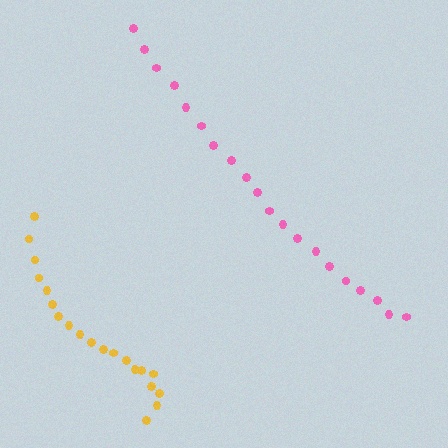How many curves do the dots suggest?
There are 2 distinct paths.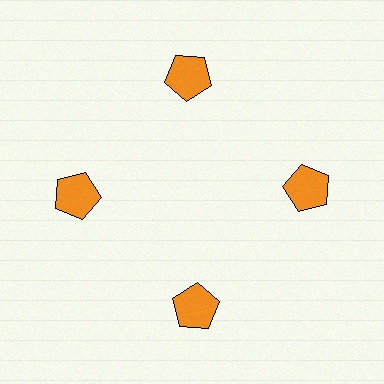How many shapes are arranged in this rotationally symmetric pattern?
There are 4 shapes, arranged in 4 groups of 1.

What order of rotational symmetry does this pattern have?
This pattern has 4-fold rotational symmetry.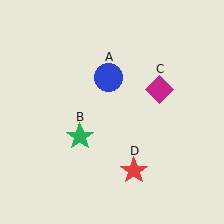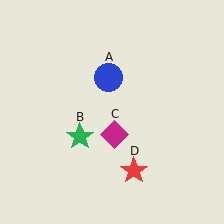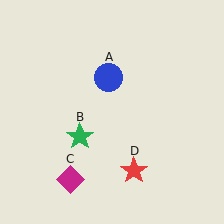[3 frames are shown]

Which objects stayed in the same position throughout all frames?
Blue circle (object A) and green star (object B) and red star (object D) remained stationary.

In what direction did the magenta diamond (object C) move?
The magenta diamond (object C) moved down and to the left.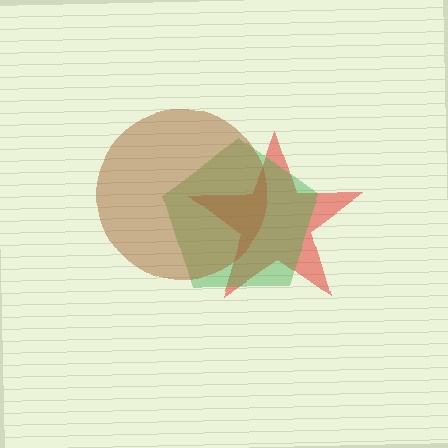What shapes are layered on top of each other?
The layered shapes are: a red star, a green pentagon, a brown circle.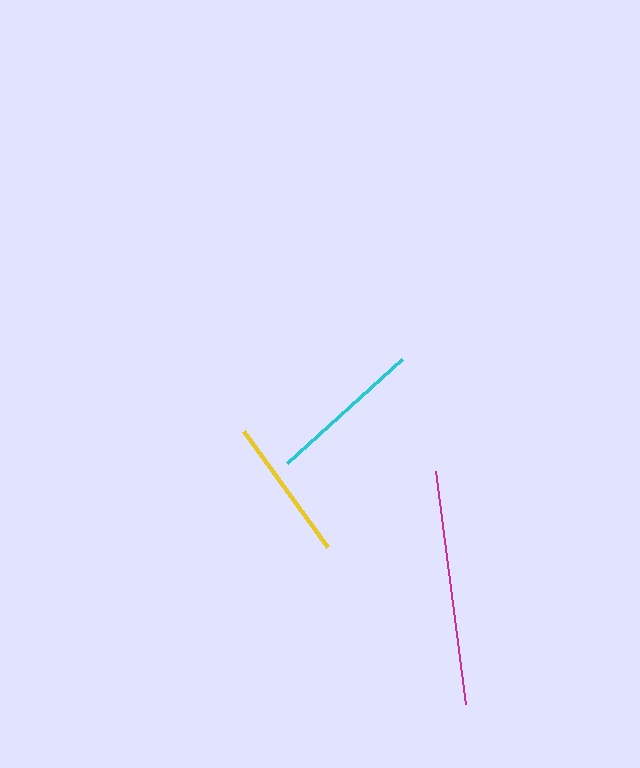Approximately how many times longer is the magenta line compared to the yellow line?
The magenta line is approximately 1.6 times the length of the yellow line.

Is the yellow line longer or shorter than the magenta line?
The magenta line is longer than the yellow line.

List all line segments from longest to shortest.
From longest to shortest: magenta, cyan, yellow.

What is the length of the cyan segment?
The cyan segment is approximately 155 pixels long.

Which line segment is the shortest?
The yellow line is the shortest at approximately 143 pixels.